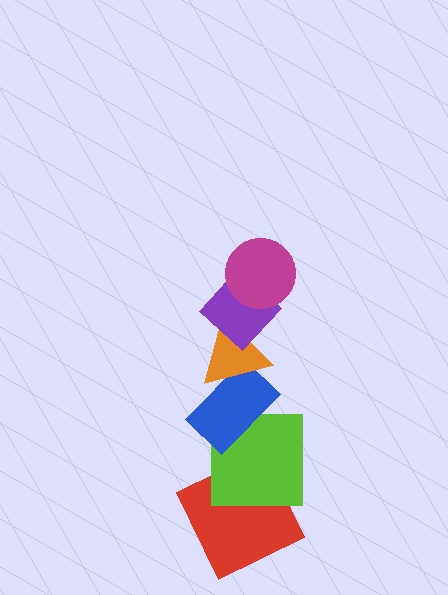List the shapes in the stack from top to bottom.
From top to bottom: the magenta circle, the purple diamond, the orange triangle, the blue rectangle, the lime square, the red square.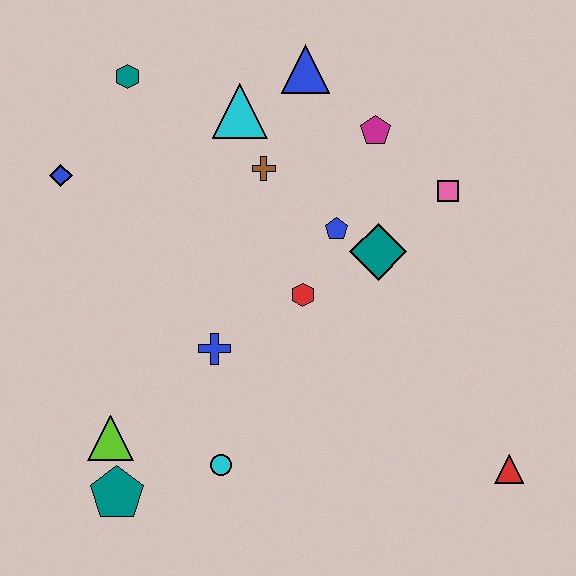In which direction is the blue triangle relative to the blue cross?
The blue triangle is above the blue cross.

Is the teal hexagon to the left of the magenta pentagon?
Yes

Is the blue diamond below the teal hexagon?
Yes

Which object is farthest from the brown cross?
The red triangle is farthest from the brown cross.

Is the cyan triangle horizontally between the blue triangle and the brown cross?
No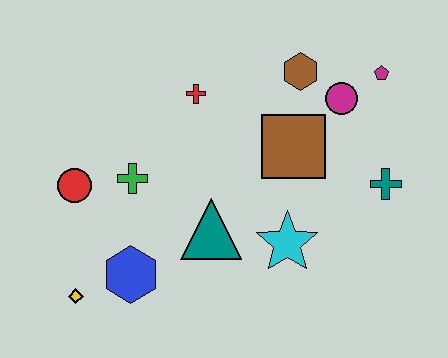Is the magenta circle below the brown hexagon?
Yes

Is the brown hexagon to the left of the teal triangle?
No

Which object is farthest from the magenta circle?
The yellow diamond is farthest from the magenta circle.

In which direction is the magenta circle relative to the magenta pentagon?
The magenta circle is to the left of the magenta pentagon.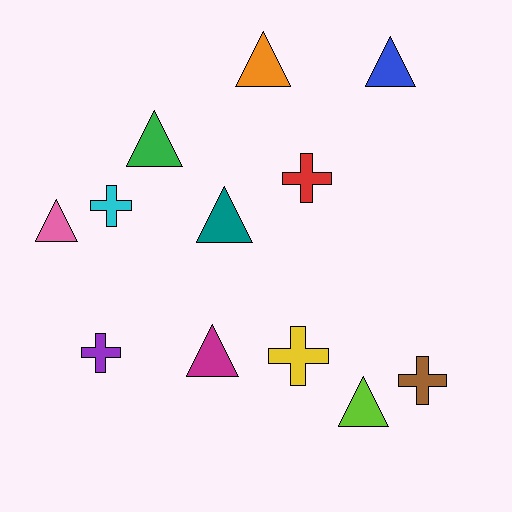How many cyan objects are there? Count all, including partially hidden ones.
There is 1 cyan object.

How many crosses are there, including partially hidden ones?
There are 5 crosses.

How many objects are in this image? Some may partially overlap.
There are 12 objects.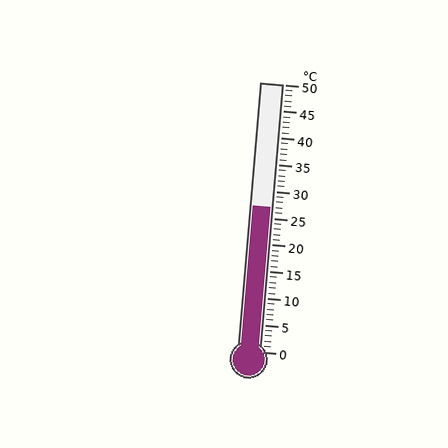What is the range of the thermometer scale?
The thermometer scale ranges from 0°C to 50°C.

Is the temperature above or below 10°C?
The temperature is above 10°C.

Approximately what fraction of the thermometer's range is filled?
The thermometer is filled to approximately 55% of its range.